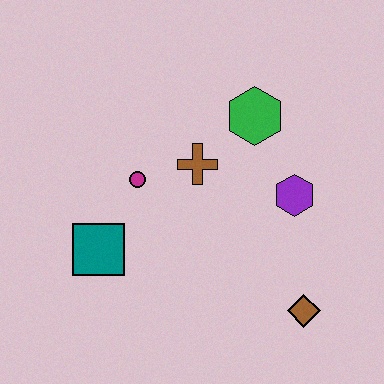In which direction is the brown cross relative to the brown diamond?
The brown cross is above the brown diamond.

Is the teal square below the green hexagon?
Yes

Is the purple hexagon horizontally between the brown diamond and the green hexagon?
Yes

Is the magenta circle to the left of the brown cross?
Yes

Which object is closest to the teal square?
The magenta circle is closest to the teal square.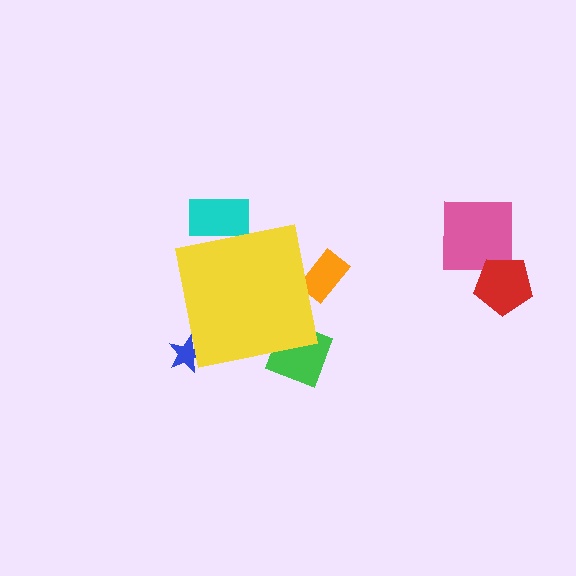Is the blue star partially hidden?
Yes, the blue star is partially hidden behind the yellow square.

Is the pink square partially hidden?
No, the pink square is fully visible.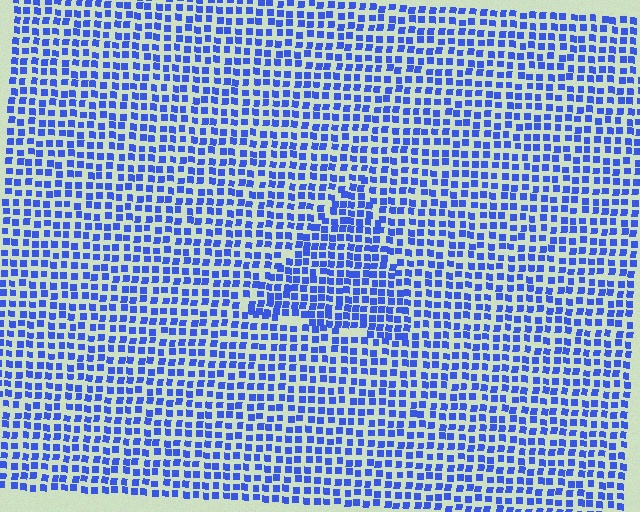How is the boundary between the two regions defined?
The boundary is defined by a change in element density (approximately 1.4x ratio). All elements are the same color, size, and shape.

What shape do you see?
I see a triangle.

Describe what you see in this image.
The image contains small blue elements arranged at two different densities. A triangle-shaped region is visible where the elements are more densely packed than the surrounding area.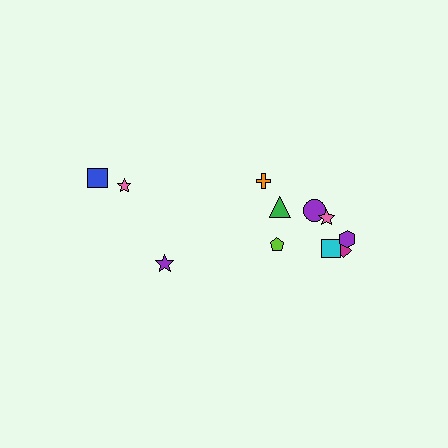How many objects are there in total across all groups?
There are 11 objects.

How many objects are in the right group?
There are 8 objects.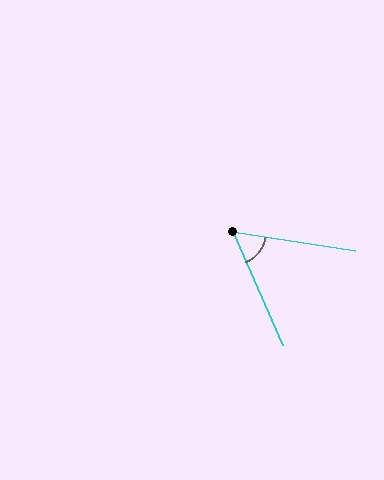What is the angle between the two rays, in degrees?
Approximately 57 degrees.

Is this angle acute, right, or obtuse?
It is acute.